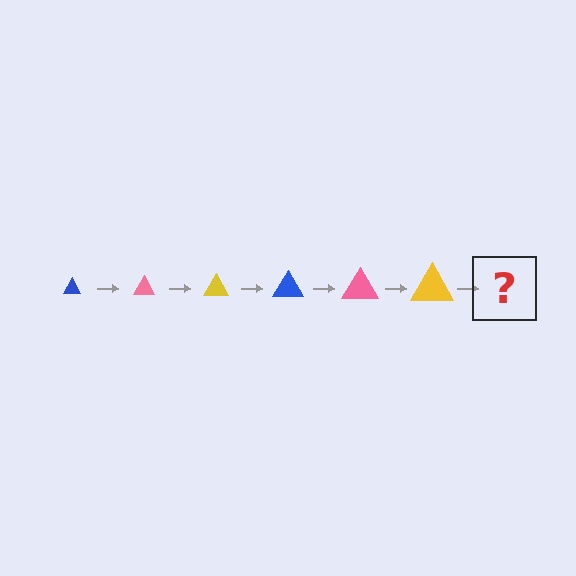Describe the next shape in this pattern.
It should be a blue triangle, larger than the previous one.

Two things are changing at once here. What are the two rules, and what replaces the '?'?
The two rules are that the triangle grows larger each step and the color cycles through blue, pink, and yellow. The '?' should be a blue triangle, larger than the previous one.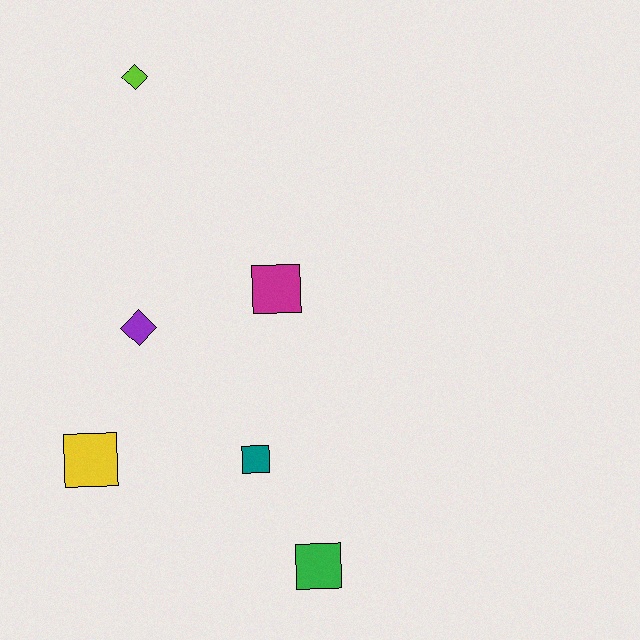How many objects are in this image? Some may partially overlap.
There are 6 objects.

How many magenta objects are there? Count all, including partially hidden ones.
There is 1 magenta object.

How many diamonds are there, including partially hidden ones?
There are 2 diamonds.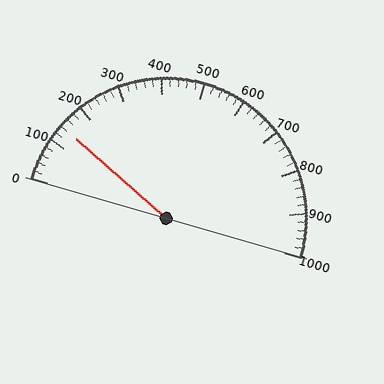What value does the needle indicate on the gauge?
The needle indicates approximately 140.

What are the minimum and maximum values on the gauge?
The gauge ranges from 0 to 1000.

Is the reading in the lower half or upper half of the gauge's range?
The reading is in the lower half of the range (0 to 1000).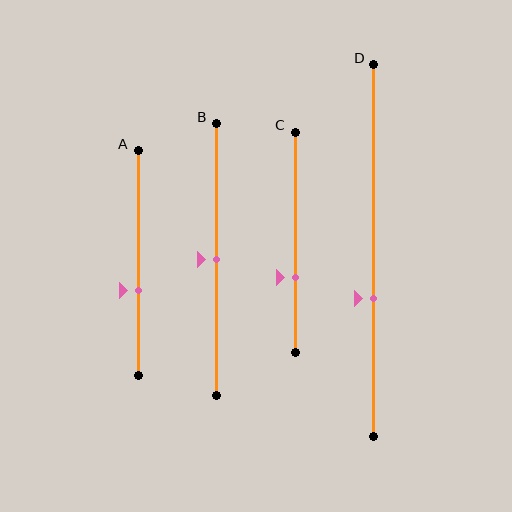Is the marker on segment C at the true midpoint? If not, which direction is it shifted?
No, the marker on segment C is shifted downward by about 16% of the segment length.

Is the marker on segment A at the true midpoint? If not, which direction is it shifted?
No, the marker on segment A is shifted downward by about 12% of the segment length.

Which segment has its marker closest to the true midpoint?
Segment B has its marker closest to the true midpoint.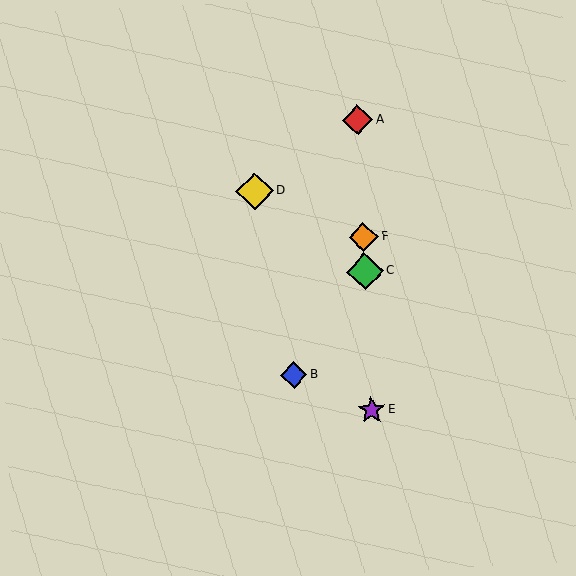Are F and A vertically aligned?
Yes, both are at x≈363.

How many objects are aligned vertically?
4 objects (A, C, E, F) are aligned vertically.